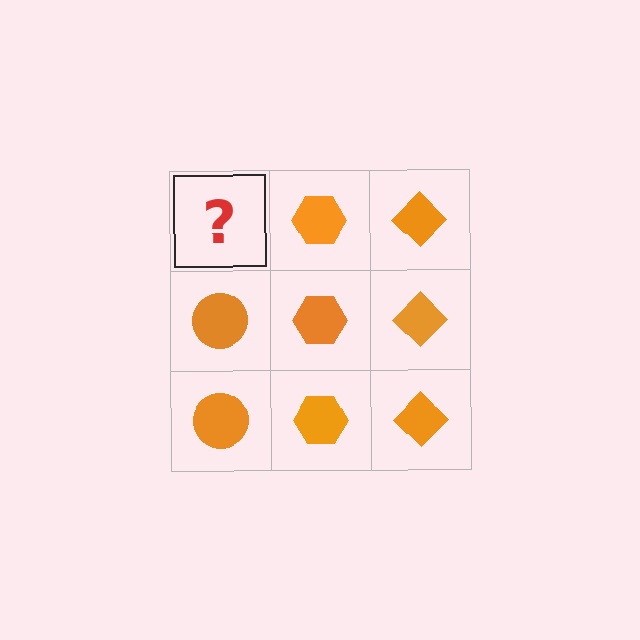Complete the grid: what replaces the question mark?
The question mark should be replaced with an orange circle.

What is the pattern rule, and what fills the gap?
The rule is that each column has a consistent shape. The gap should be filled with an orange circle.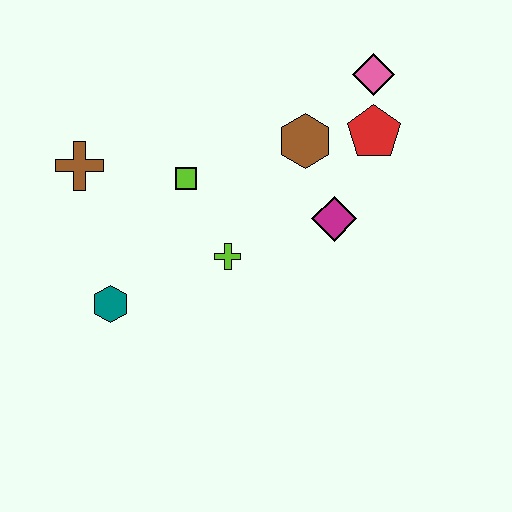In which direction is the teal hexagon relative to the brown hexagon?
The teal hexagon is to the left of the brown hexagon.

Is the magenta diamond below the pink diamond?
Yes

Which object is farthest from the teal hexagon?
The pink diamond is farthest from the teal hexagon.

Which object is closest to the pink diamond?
The red pentagon is closest to the pink diamond.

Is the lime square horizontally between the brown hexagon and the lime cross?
No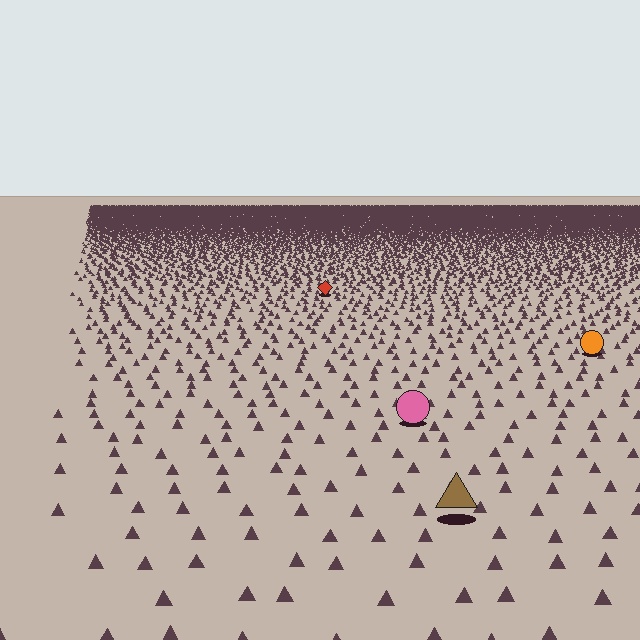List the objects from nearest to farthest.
From nearest to farthest: the brown triangle, the pink circle, the orange circle, the red diamond.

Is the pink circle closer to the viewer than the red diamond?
Yes. The pink circle is closer — you can tell from the texture gradient: the ground texture is coarser near it.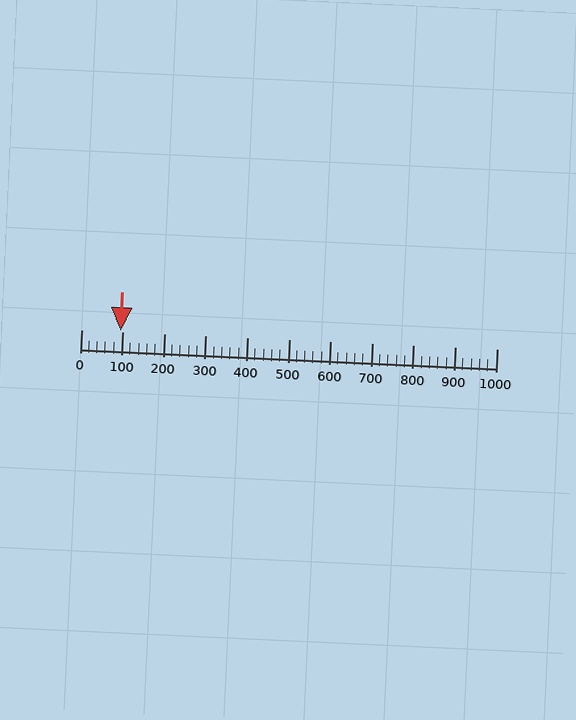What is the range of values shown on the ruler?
The ruler shows values from 0 to 1000.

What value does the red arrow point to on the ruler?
The red arrow points to approximately 96.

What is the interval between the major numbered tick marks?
The major tick marks are spaced 100 units apart.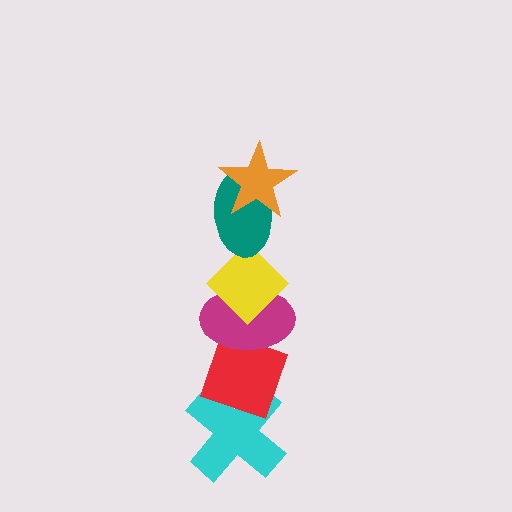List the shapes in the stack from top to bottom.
From top to bottom: the orange star, the teal ellipse, the yellow diamond, the magenta ellipse, the red diamond, the cyan cross.